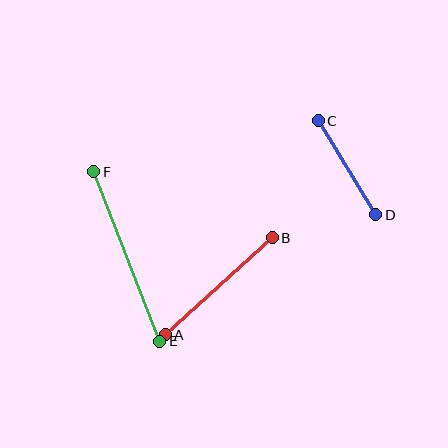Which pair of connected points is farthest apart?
Points E and F are farthest apart.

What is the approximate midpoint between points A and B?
The midpoint is at approximately (219, 286) pixels.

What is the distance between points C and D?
The distance is approximately 110 pixels.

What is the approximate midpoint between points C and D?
The midpoint is at approximately (347, 168) pixels.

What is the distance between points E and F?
The distance is approximately 182 pixels.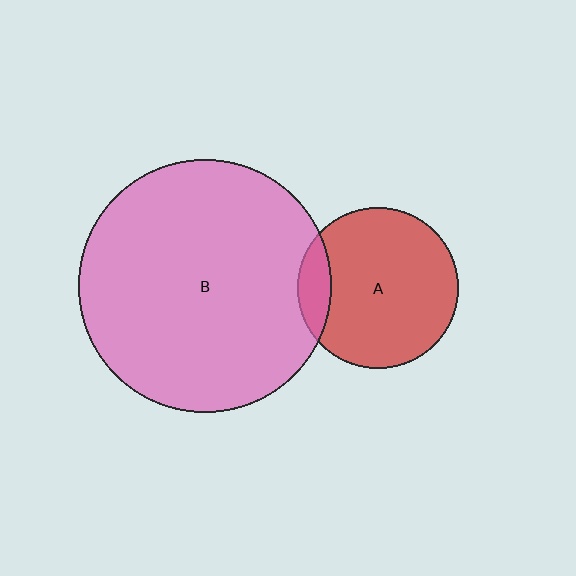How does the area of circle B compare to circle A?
Approximately 2.5 times.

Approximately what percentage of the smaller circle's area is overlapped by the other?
Approximately 10%.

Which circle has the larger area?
Circle B (pink).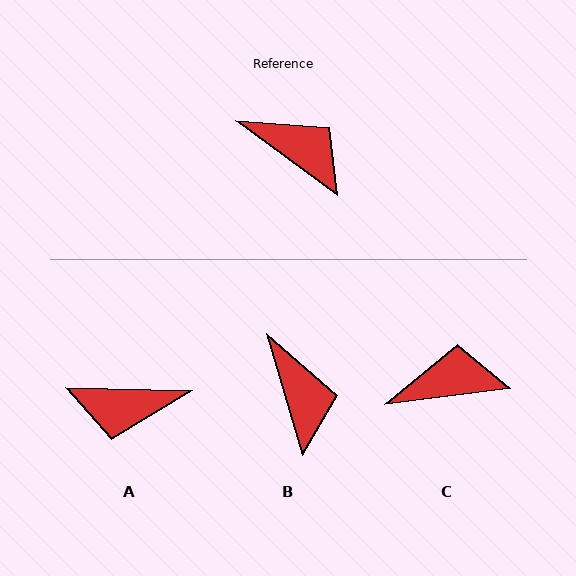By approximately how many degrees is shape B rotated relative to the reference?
Approximately 37 degrees clockwise.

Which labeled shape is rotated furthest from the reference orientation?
A, about 145 degrees away.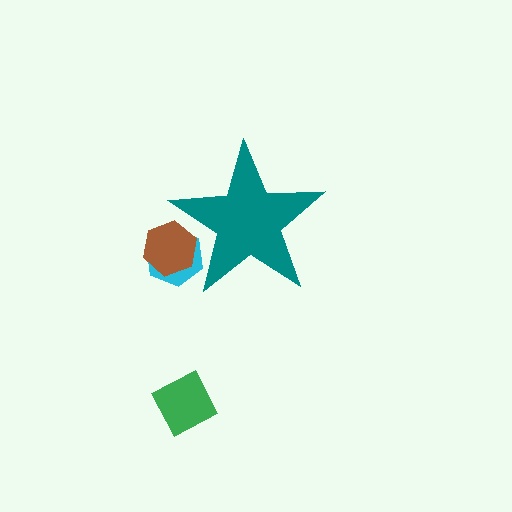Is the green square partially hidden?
No, the green square is fully visible.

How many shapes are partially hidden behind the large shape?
2 shapes are partially hidden.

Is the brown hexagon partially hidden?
Yes, the brown hexagon is partially hidden behind the teal star.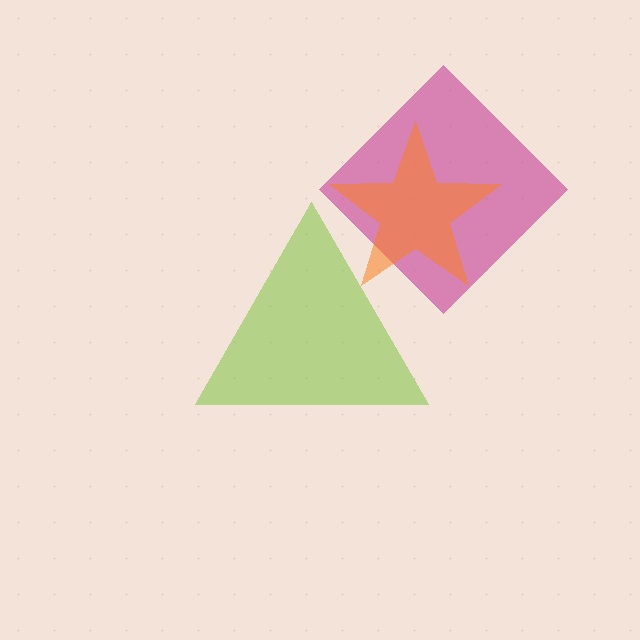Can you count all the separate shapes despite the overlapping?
Yes, there are 3 separate shapes.